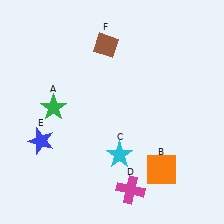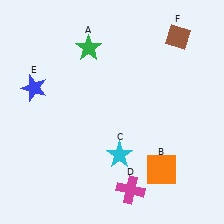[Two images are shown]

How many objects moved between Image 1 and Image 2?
3 objects moved between the two images.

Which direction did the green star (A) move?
The green star (A) moved up.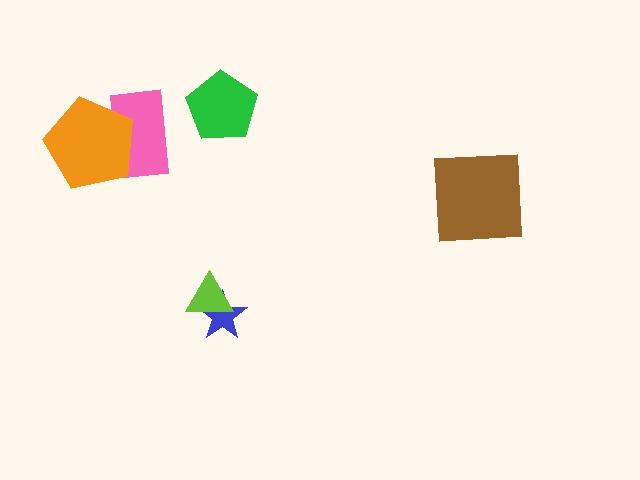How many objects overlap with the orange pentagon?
1 object overlaps with the orange pentagon.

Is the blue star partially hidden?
Yes, it is partially covered by another shape.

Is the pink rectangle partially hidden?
Yes, it is partially covered by another shape.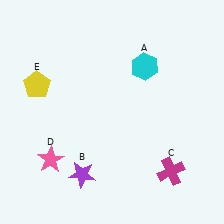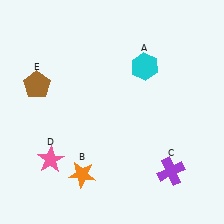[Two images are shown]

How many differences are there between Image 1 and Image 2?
There are 3 differences between the two images.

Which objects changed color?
B changed from purple to orange. C changed from magenta to purple. E changed from yellow to brown.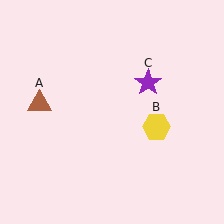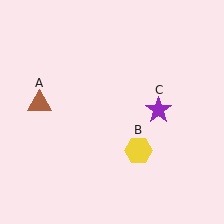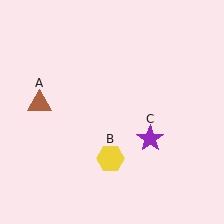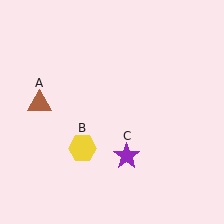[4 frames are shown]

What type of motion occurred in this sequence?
The yellow hexagon (object B), purple star (object C) rotated clockwise around the center of the scene.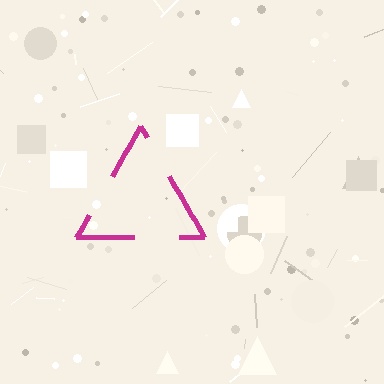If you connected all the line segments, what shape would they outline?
They would outline a triangle.